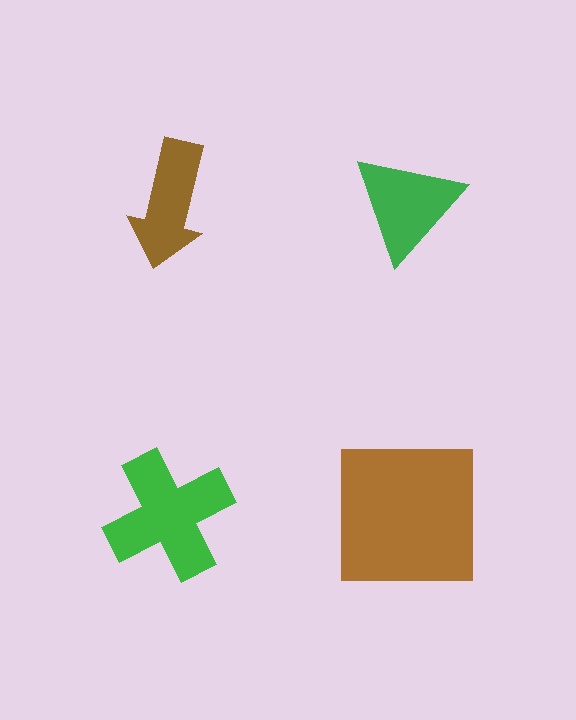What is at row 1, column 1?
A brown arrow.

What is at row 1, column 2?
A green triangle.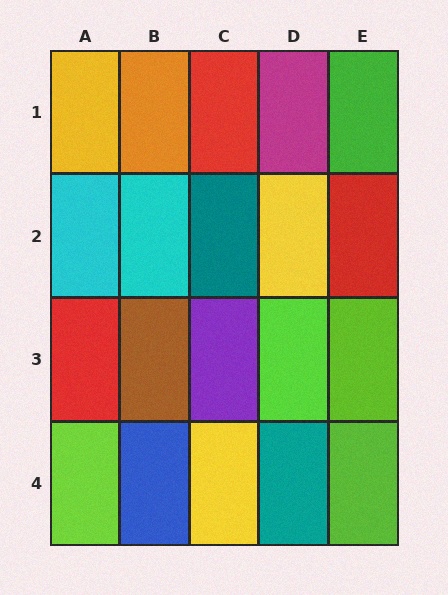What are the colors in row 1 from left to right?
Yellow, orange, red, magenta, green.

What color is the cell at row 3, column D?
Lime.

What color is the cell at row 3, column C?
Purple.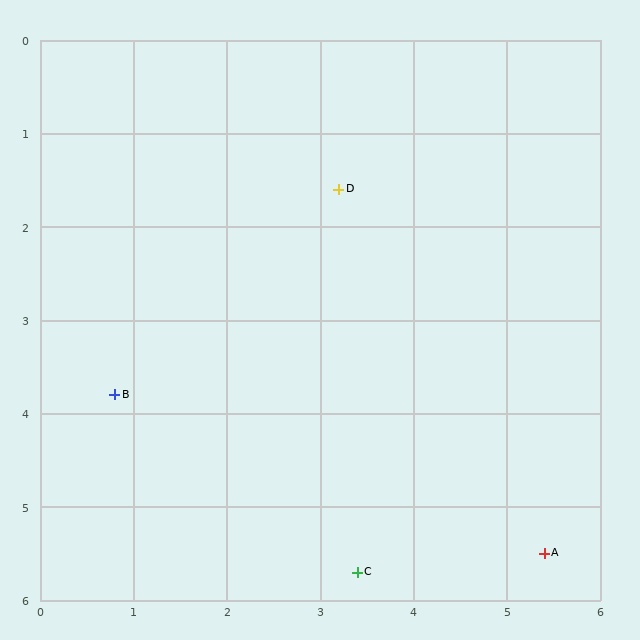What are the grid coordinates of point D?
Point D is at approximately (3.2, 1.6).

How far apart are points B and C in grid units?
Points B and C are about 3.2 grid units apart.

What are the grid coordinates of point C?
Point C is at approximately (3.4, 5.7).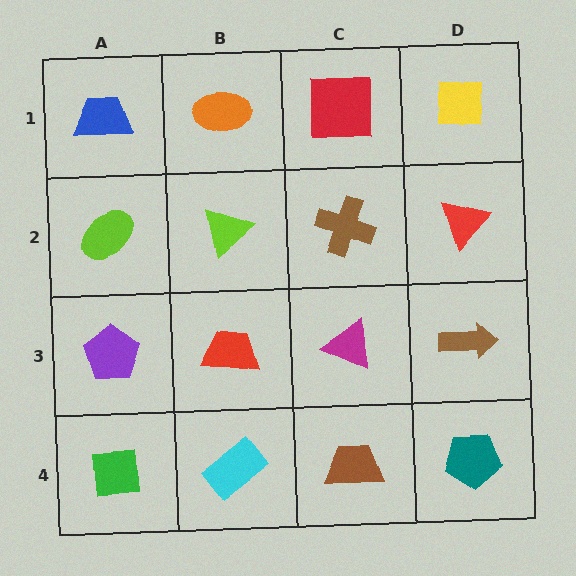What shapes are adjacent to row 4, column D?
A brown arrow (row 3, column D), a brown trapezoid (row 4, column C).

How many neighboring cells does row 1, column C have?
3.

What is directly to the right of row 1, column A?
An orange ellipse.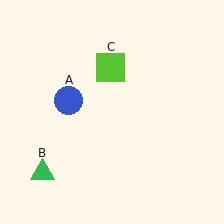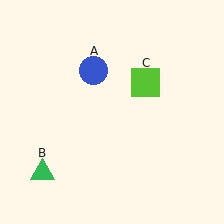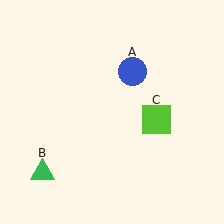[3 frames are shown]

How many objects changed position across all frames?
2 objects changed position: blue circle (object A), lime square (object C).